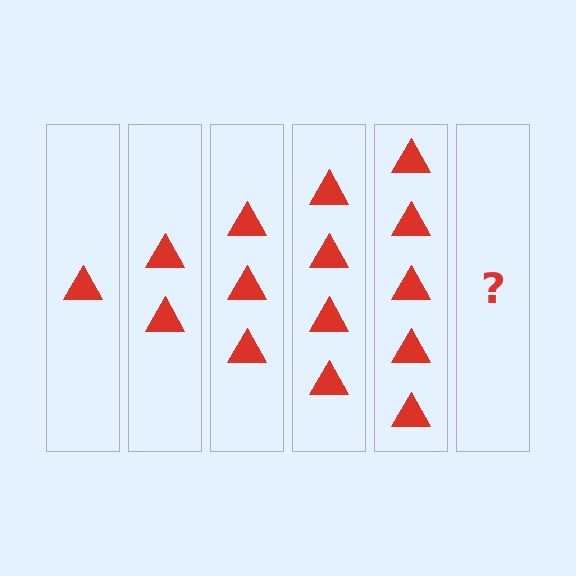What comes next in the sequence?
The next element should be 6 triangles.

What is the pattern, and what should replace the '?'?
The pattern is that each step adds one more triangle. The '?' should be 6 triangles.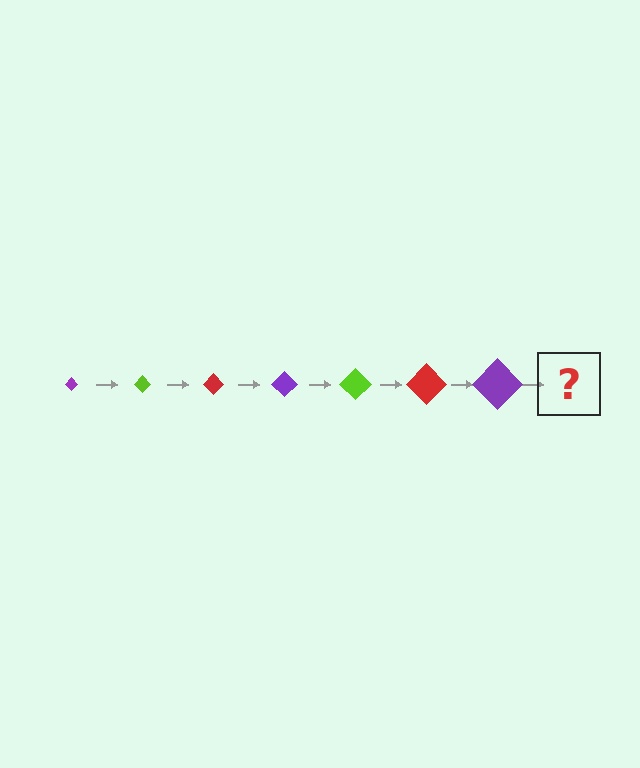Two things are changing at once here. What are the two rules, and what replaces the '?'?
The two rules are that the diamond grows larger each step and the color cycles through purple, lime, and red. The '?' should be a lime diamond, larger than the previous one.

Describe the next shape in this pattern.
It should be a lime diamond, larger than the previous one.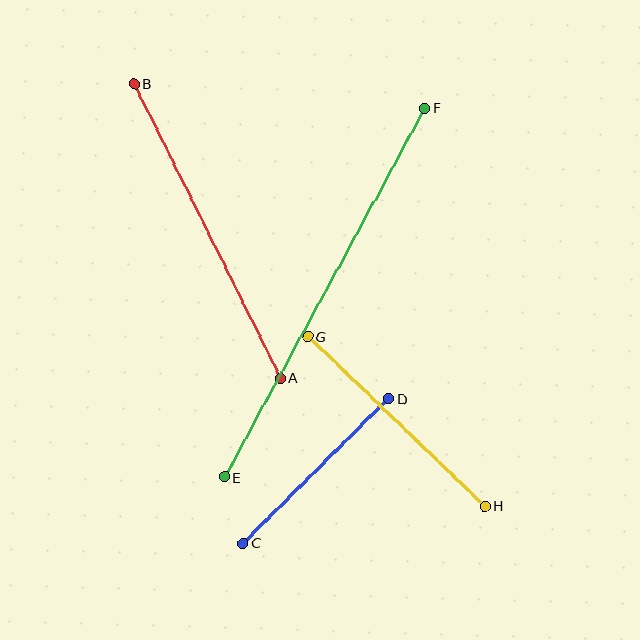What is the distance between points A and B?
The distance is approximately 329 pixels.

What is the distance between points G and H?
The distance is approximately 245 pixels.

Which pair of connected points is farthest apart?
Points E and F are farthest apart.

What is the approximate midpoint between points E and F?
The midpoint is at approximately (325, 292) pixels.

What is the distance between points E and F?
The distance is approximately 420 pixels.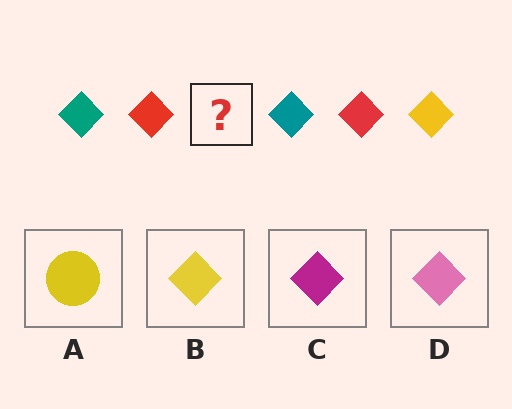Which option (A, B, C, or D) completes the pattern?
B.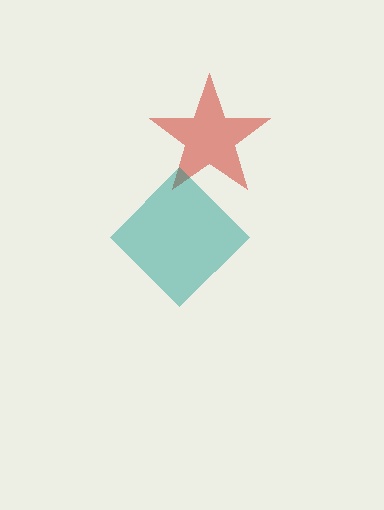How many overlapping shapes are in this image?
There are 2 overlapping shapes in the image.